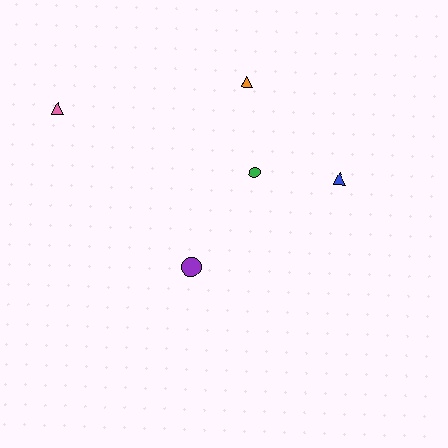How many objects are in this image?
There are 5 objects.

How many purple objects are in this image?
There is 1 purple object.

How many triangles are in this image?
There are 3 triangles.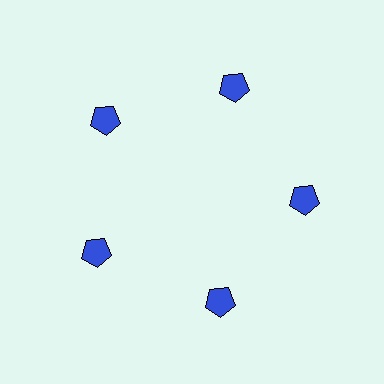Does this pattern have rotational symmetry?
Yes, this pattern has 5-fold rotational symmetry. It looks the same after rotating 72 degrees around the center.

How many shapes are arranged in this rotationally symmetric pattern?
There are 5 shapes, arranged in 5 groups of 1.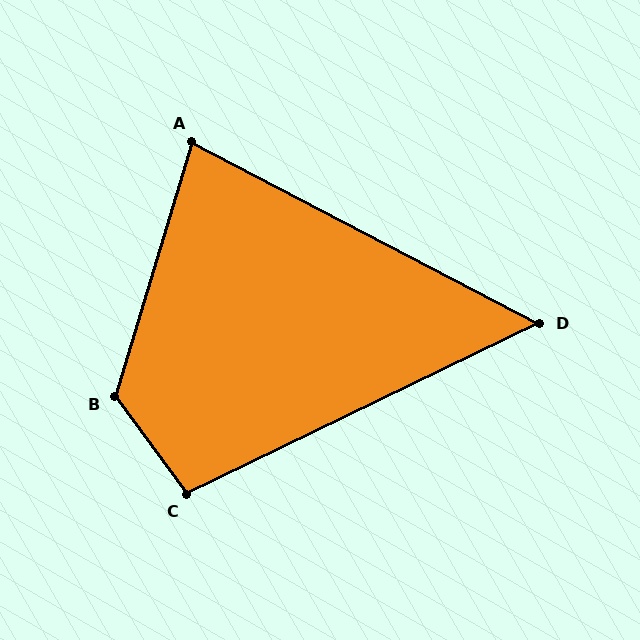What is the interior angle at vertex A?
Approximately 79 degrees (acute).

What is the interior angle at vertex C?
Approximately 101 degrees (obtuse).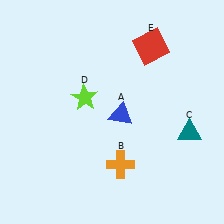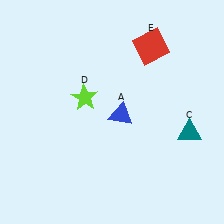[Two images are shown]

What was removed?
The orange cross (B) was removed in Image 2.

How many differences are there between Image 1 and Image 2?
There is 1 difference between the two images.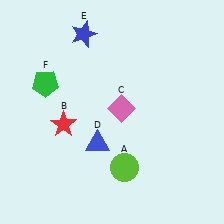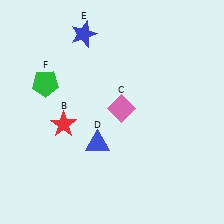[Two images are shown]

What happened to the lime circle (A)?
The lime circle (A) was removed in Image 2. It was in the bottom-right area of Image 1.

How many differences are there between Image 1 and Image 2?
There is 1 difference between the two images.